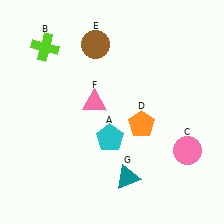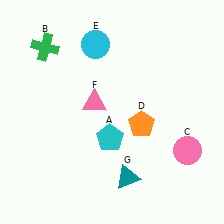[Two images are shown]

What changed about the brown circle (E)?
In Image 1, E is brown. In Image 2, it changed to cyan.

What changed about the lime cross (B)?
In Image 1, B is lime. In Image 2, it changed to green.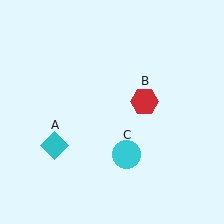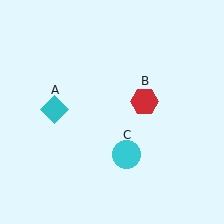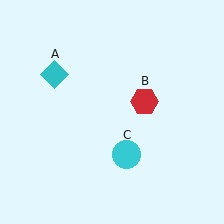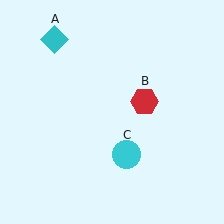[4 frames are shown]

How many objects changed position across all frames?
1 object changed position: cyan diamond (object A).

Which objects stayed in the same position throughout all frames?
Red hexagon (object B) and cyan circle (object C) remained stationary.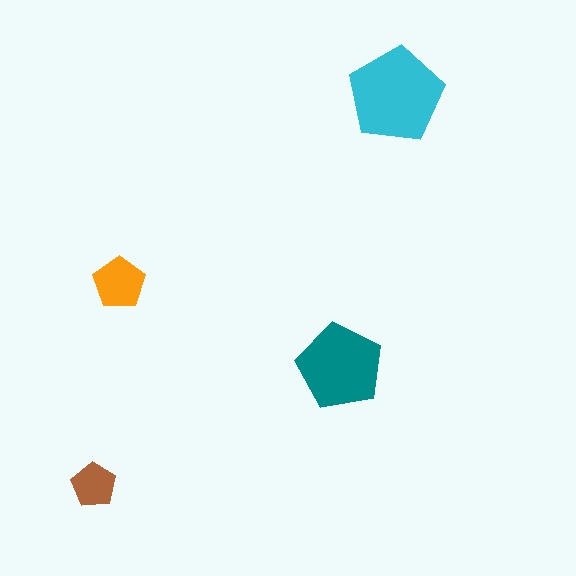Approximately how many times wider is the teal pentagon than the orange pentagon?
About 1.5 times wider.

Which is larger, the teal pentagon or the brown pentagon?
The teal one.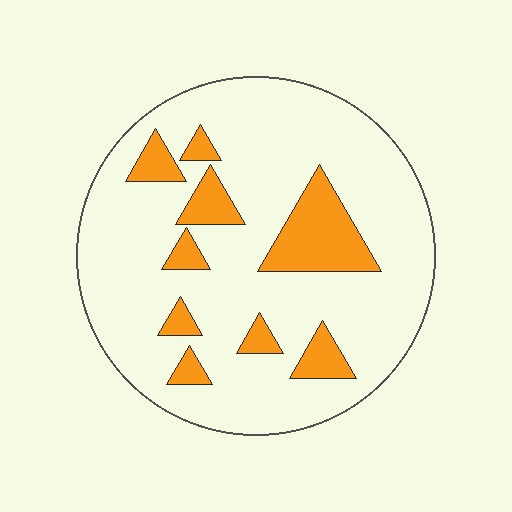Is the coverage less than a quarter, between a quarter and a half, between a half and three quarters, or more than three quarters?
Less than a quarter.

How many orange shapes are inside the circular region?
9.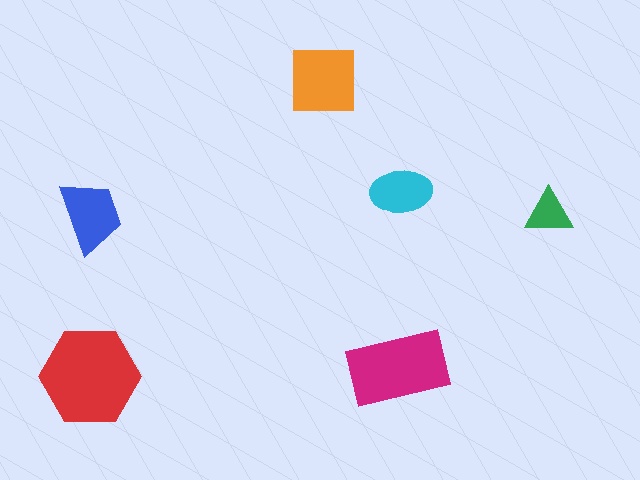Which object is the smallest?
The green triangle.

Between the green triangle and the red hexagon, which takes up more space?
The red hexagon.